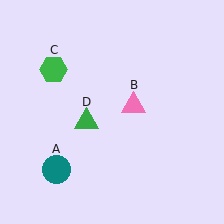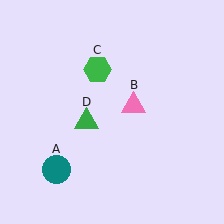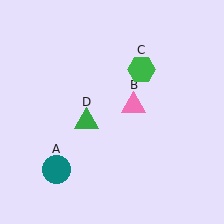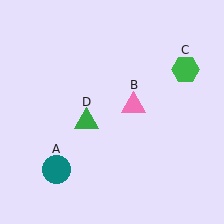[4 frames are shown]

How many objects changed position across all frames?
1 object changed position: green hexagon (object C).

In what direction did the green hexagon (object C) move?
The green hexagon (object C) moved right.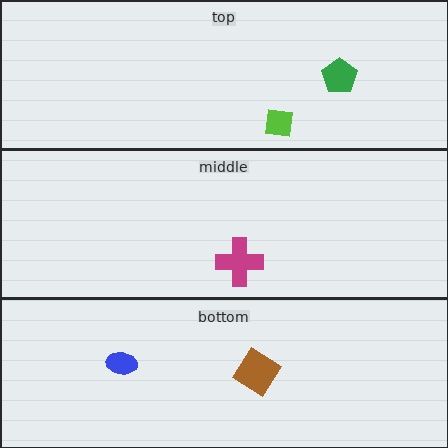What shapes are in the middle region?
The magenta cross.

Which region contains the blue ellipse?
The bottom region.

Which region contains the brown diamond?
The bottom region.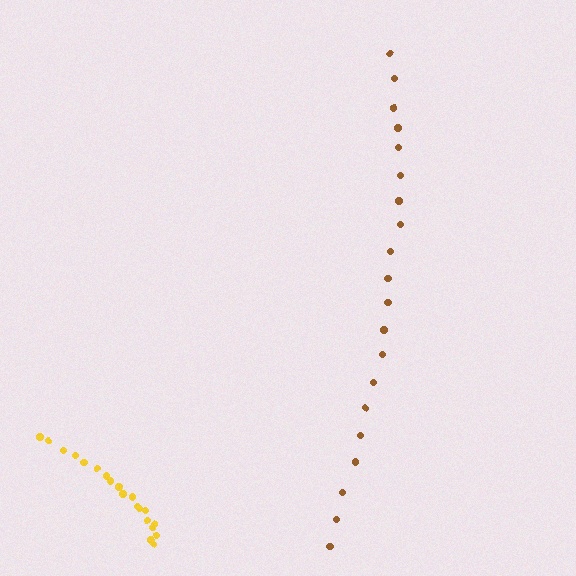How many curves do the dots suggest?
There are 2 distinct paths.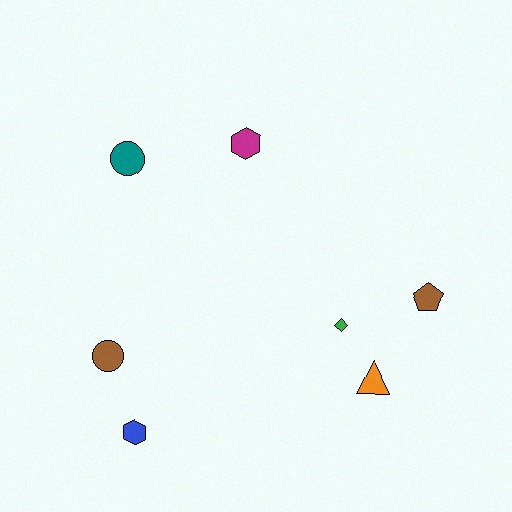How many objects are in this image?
There are 7 objects.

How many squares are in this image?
There are no squares.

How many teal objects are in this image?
There is 1 teal object.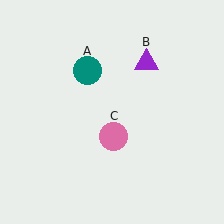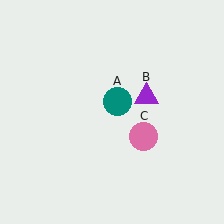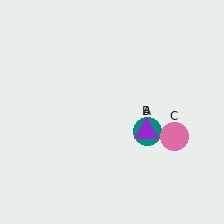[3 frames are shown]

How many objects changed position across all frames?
3 objects changed position: teal circle (object A), purple triangle (object B), pink circle (object C).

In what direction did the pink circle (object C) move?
The pink circle (object C) moved right.